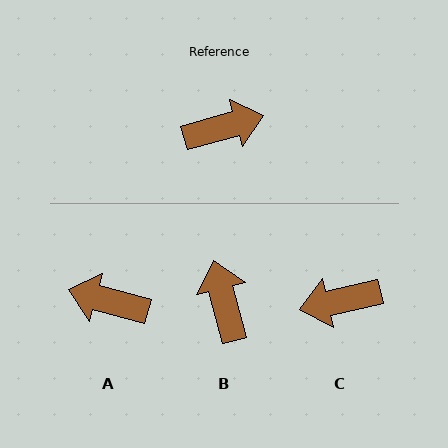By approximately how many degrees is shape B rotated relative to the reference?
Approximately 88 degrees counter-clockwise.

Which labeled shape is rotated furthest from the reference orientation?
C, about 176 degrees away.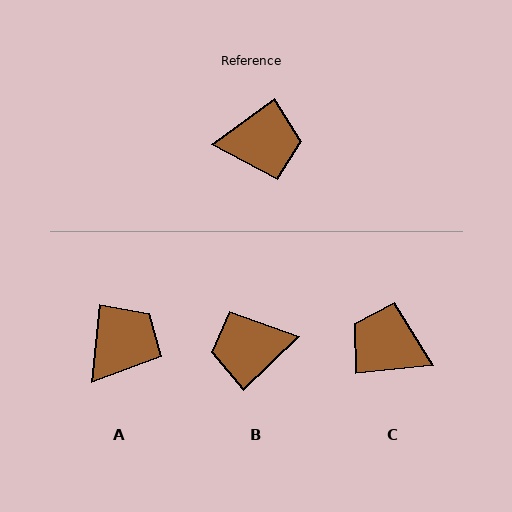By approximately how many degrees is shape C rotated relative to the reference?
Approximately 150 degrees counter-clockwise.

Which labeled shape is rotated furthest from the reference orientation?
B, about 172 degrees away.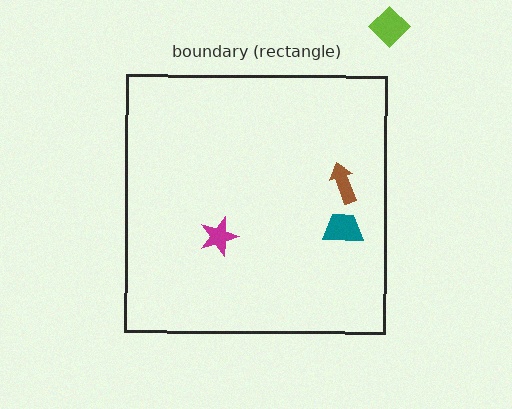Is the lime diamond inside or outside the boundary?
Outside.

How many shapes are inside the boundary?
3 inside, 1 outside.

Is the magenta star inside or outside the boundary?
Inside.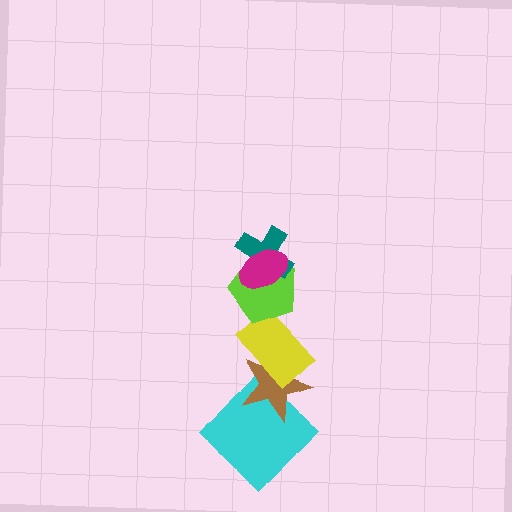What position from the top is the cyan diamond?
The cyan diamond is 6th from the top.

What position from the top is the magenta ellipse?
The magenta ellipse is 1st from the top.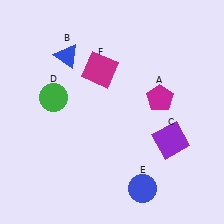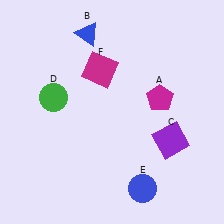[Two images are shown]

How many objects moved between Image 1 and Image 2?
1 object moved between the two images.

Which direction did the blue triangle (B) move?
The blue triangle (B) moved up.